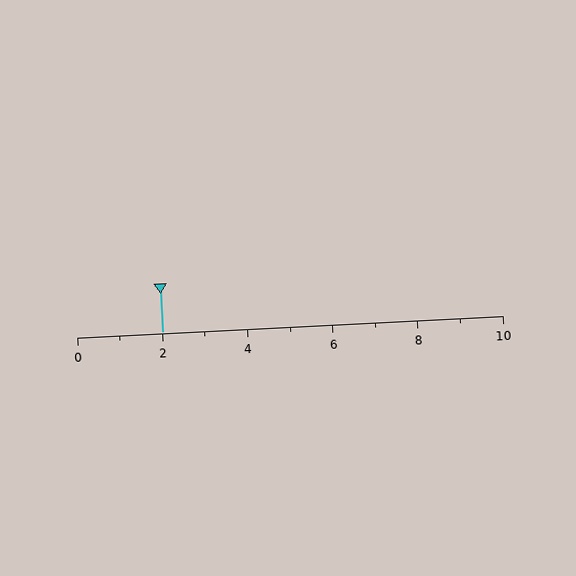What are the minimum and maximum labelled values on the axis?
The axis runs from 0 to 10.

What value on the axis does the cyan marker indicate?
The marker indicates approximately 2.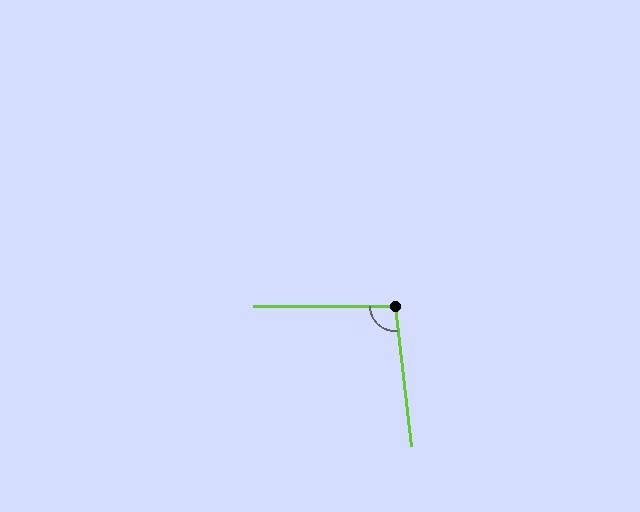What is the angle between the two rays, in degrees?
Approximately 97 degrees.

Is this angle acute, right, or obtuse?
It is obtuse.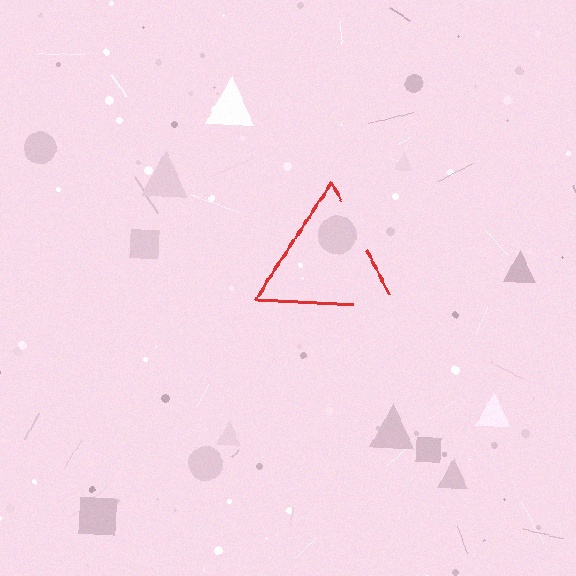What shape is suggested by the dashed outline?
The dashed outline suggests a triangle.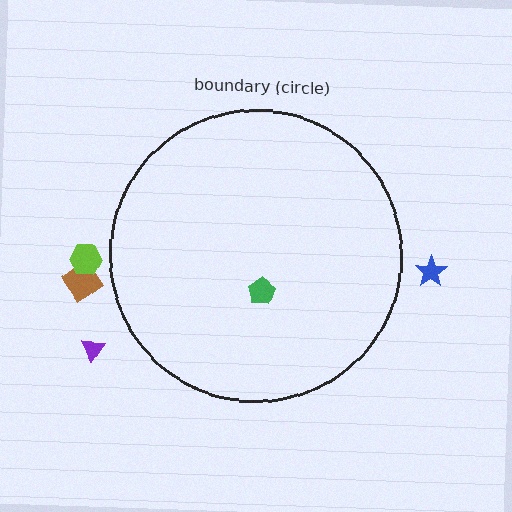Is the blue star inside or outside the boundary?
Outside.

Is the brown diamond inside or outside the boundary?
Outside.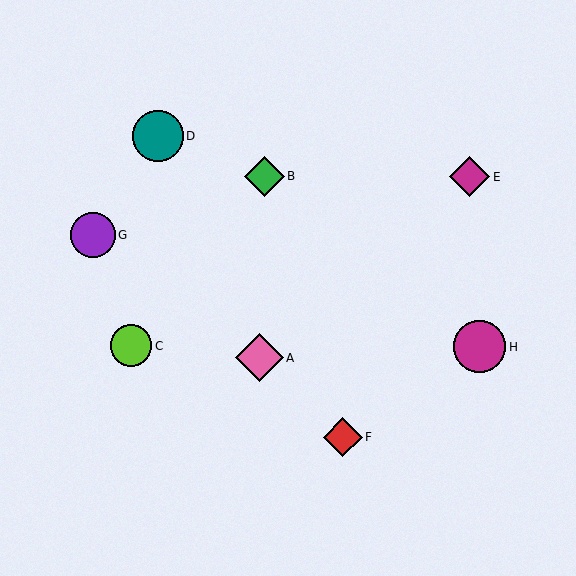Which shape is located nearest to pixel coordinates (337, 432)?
The red diamond (labeled F) at (343, 437) is nearest to that location.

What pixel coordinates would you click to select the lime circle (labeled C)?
Click at (131, 346) to select the lime circle C.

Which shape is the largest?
The magenta circle (labeled H) is the largest.